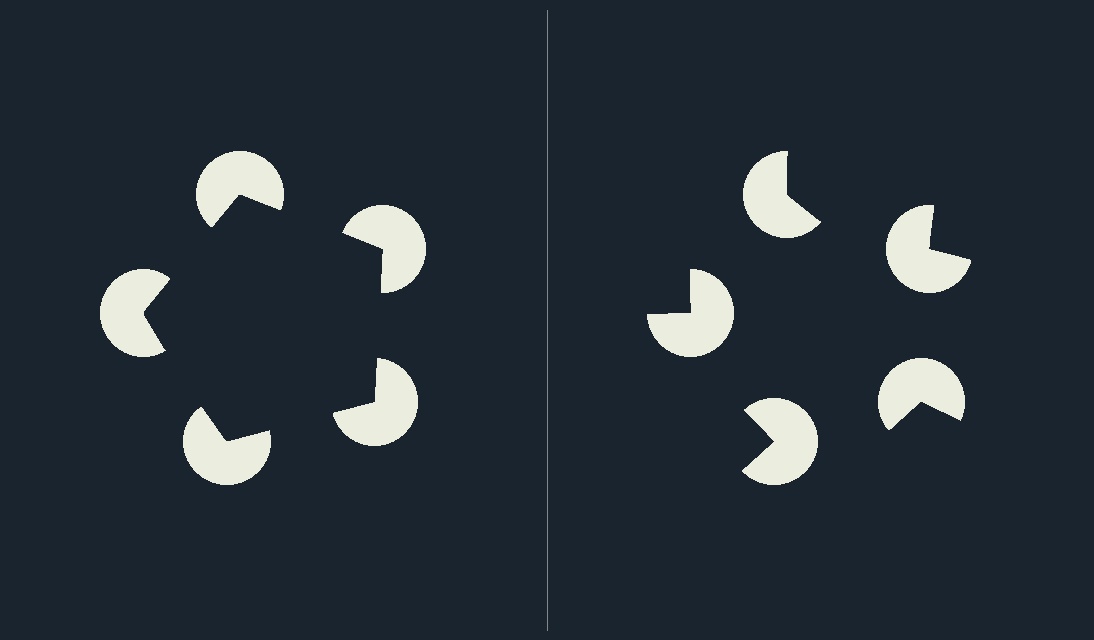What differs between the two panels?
The pac-man discs are positioned identically on both sides; only the wedge orientations differ. On the left they align to a pentagon; on the right they are misaligned.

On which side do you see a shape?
An illusory pentagon appears on the left side. On the right side the wedge cuts are rotated, so no coherent shape forms.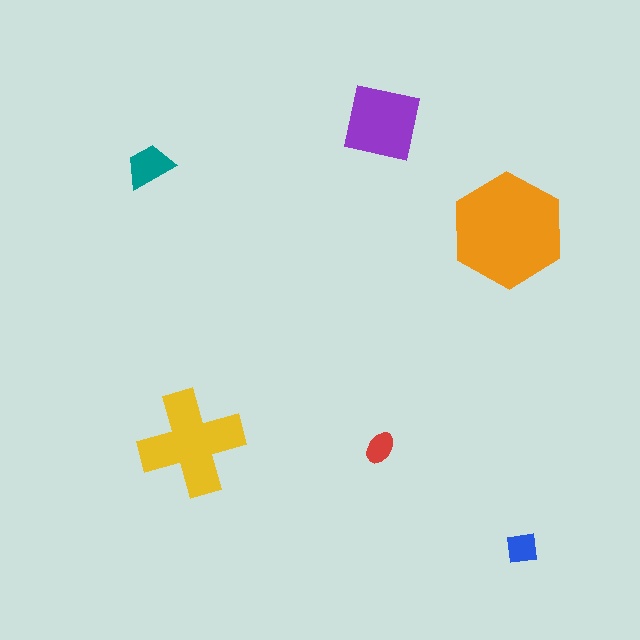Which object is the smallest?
The red ellipse.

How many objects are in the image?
There are 6 objects in the image.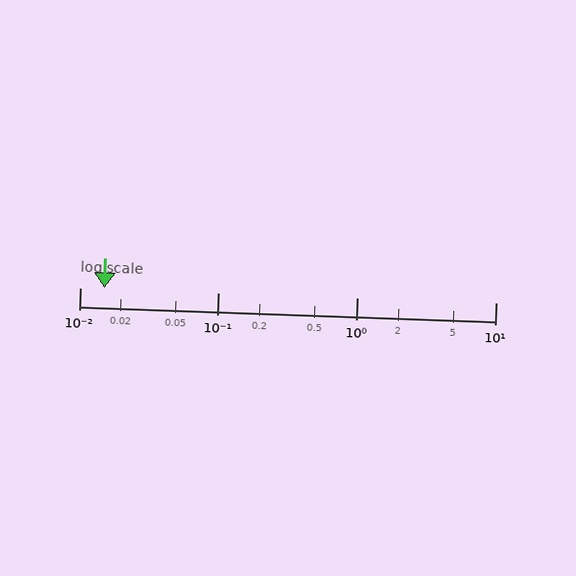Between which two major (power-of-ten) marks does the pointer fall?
The pointer is between 0.01 and 0.1.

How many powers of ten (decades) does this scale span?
The scale spans 3 decades, from 0.01 to 10.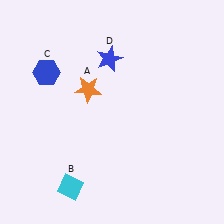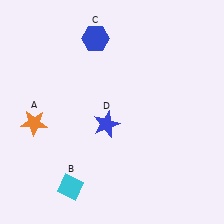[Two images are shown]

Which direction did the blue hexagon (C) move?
The blue hexagon (C) moved right.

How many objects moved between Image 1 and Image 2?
3 objects moved between the two images.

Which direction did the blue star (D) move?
The blue star (D) moved down.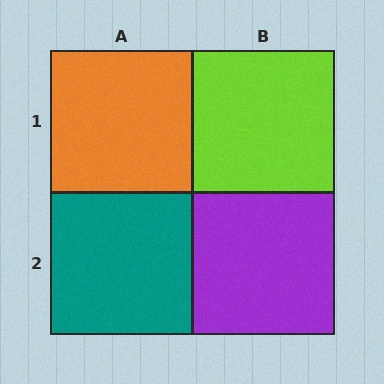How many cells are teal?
1 cell is teal.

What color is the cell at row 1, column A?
Orange.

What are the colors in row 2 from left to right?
Teal, purple.